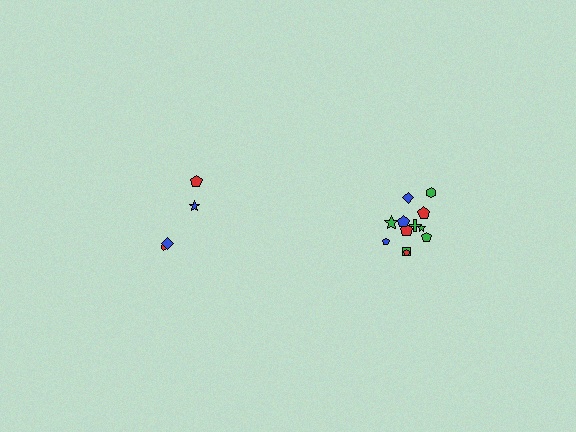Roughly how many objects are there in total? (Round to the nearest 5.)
Roughly 15 objects in total.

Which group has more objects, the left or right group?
The right group.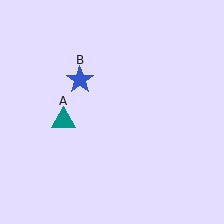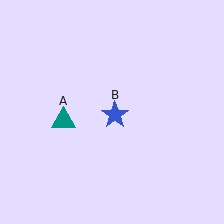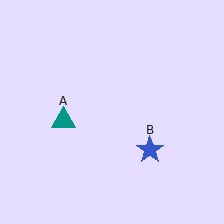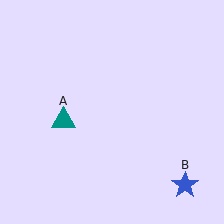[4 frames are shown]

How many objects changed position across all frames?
1 object changed position: blue star (object B).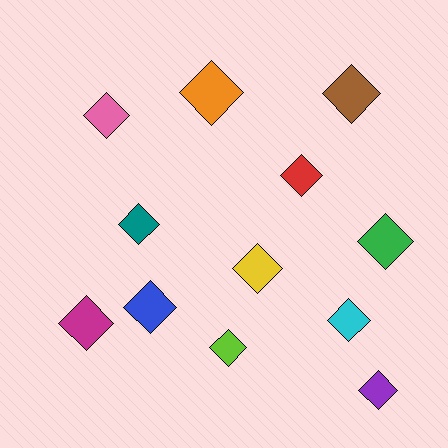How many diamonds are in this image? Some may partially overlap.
There are 12 diamonds.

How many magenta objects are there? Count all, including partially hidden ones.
There is 1 magenta object.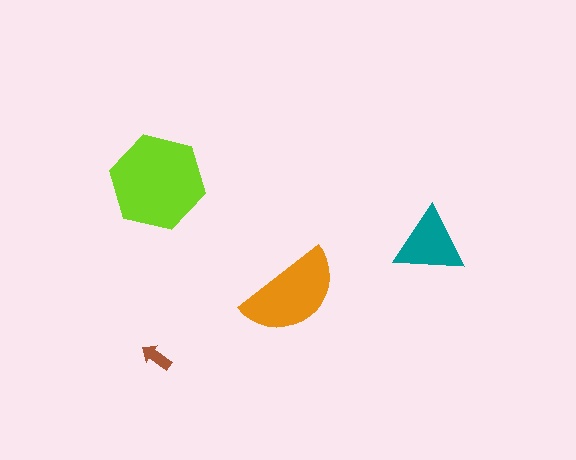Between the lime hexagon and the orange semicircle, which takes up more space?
The lime hexagon.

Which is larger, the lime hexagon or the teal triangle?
The lime hexagon.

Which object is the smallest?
The brown arrow.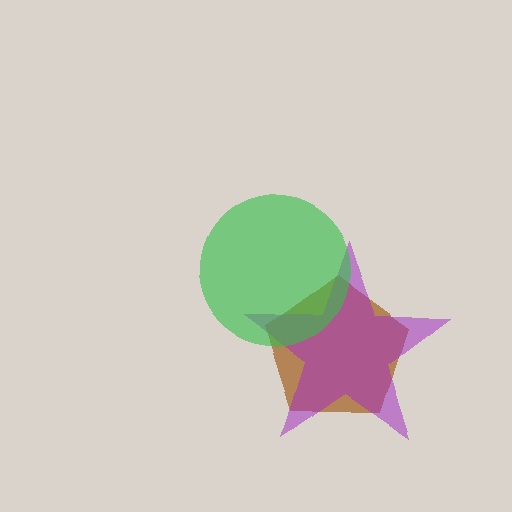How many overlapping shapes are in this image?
There are 3 overlapping shapes in the image.